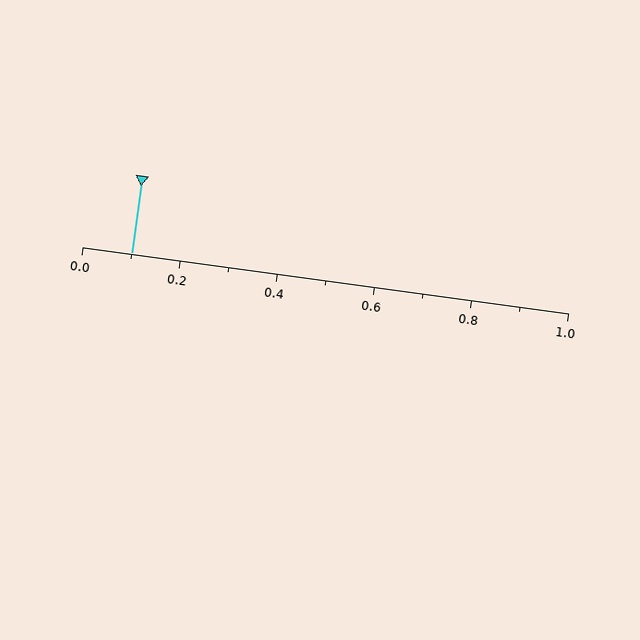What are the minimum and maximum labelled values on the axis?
The axis runs from 0.0 to 1.0.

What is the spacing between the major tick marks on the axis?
The major ticks are spaced 0.2 apart.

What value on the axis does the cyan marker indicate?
The marker indicates approximately 0.1.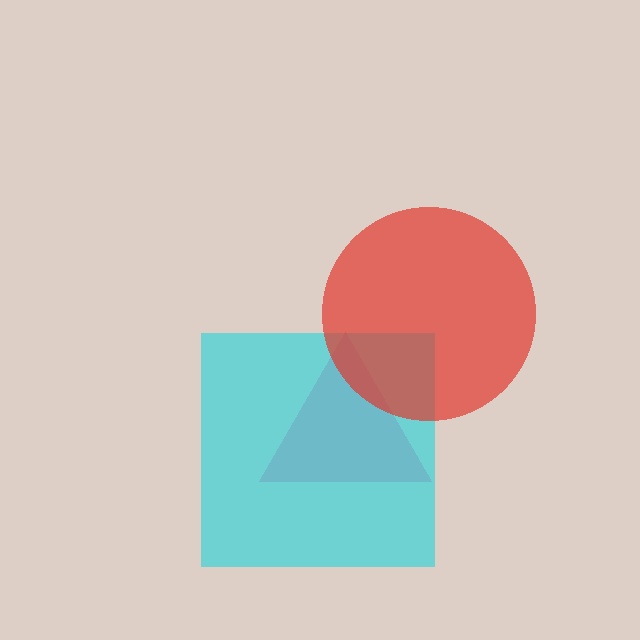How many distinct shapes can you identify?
There are 3 distinct shapes: a pink triangle, a cyan square, a red circle.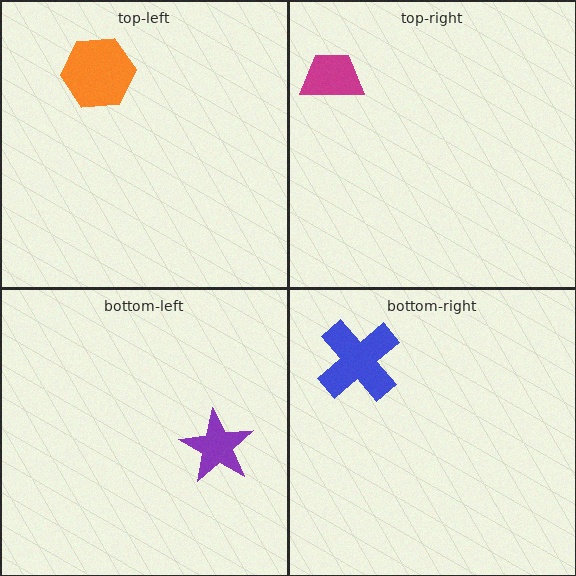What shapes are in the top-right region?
The magenta trapezoid.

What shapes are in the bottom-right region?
The blue cross.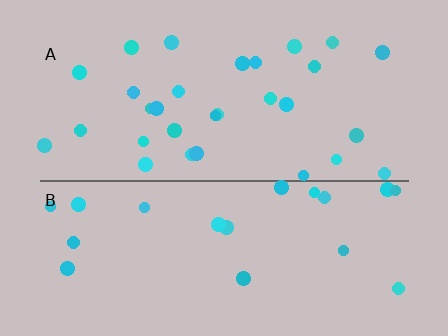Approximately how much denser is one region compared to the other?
Approximately 1.5× — region A over region B.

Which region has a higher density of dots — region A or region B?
A (the top).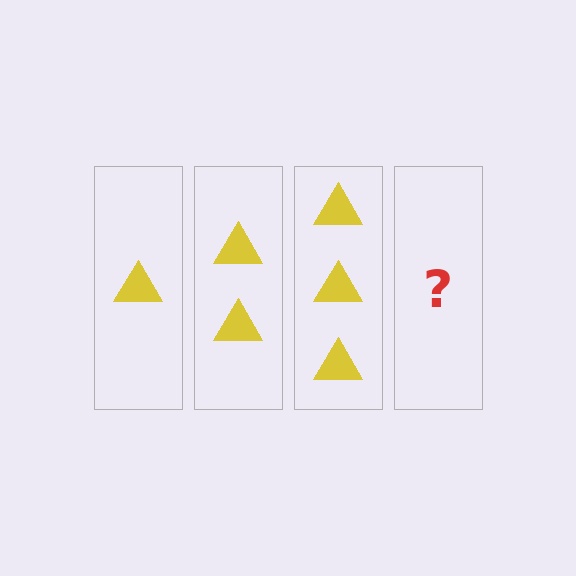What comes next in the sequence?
The next element should be 4 triangles.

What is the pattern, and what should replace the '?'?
The pattern is that each step adds one more triangle. The '?' should be 4 triangles.